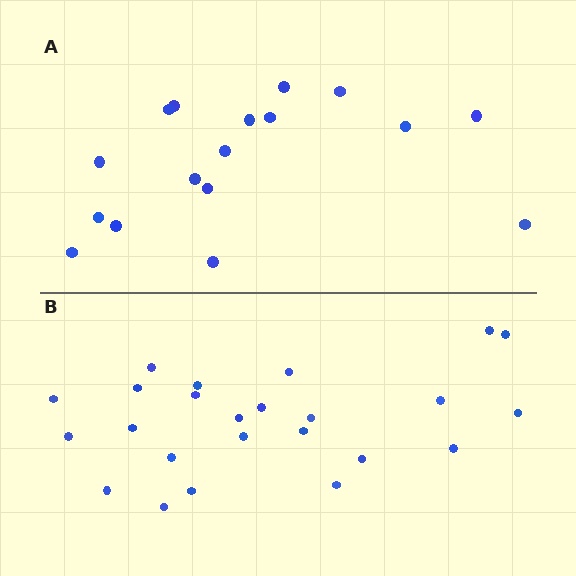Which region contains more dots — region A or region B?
Region B (the bottom region) has more dots.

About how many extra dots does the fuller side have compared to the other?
Region B has roughly 8 or so more dots than region A.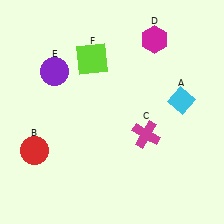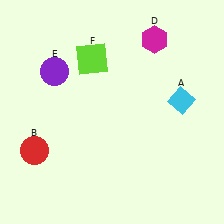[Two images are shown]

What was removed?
The magenta cross (C) was removed in Image 2.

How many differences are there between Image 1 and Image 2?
There is 1 difference between the two images.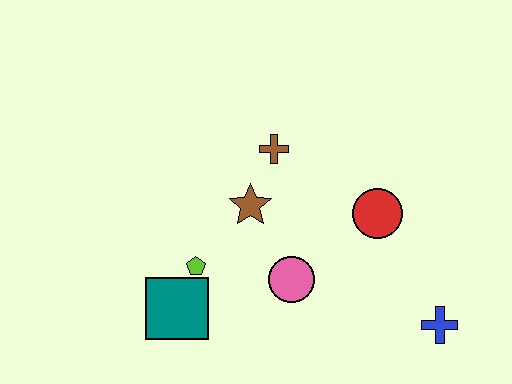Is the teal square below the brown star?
Yes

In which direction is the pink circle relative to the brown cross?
The pink circle is below the brown cross.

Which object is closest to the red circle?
The pink circle is closest to the red circle.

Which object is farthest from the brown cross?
The blue cross is farthest from the brown cross.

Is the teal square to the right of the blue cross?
No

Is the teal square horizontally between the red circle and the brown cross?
No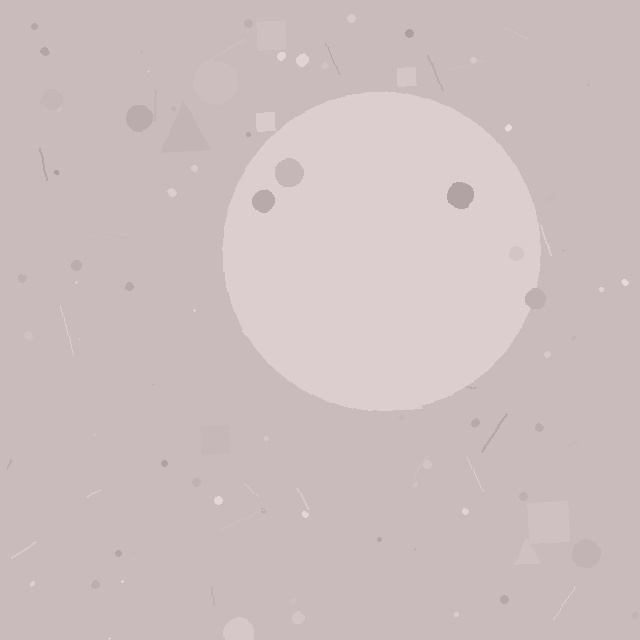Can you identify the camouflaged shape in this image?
The camouflaged shape is a circle.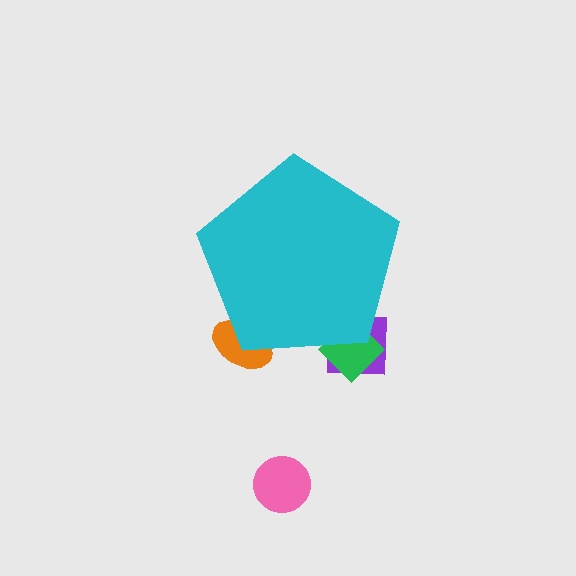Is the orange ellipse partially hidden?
Yes, the orange ellipse is partially hidden behind the cyan pentagon.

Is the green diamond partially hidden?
Yes, the green diamond is partially hidden behind the cyan pentagon.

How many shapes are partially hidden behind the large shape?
3 shapes are partially hidden.